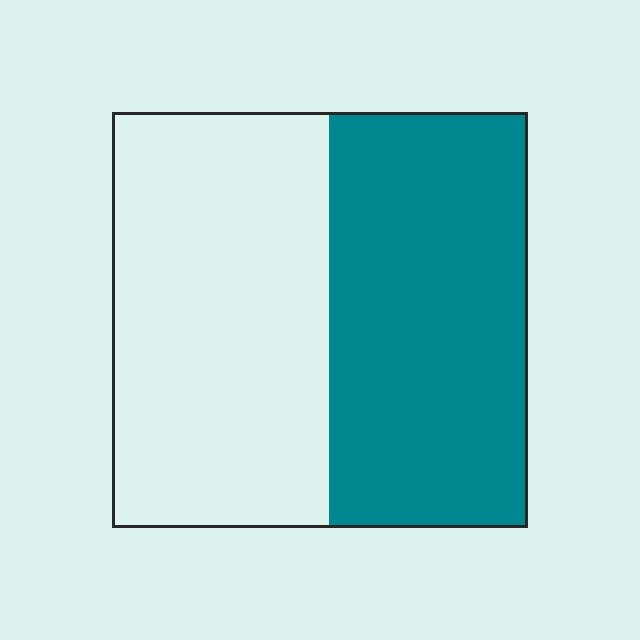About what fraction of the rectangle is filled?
About one half (1/2).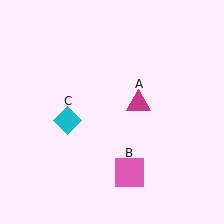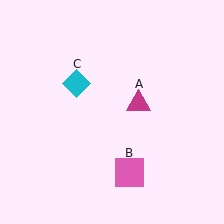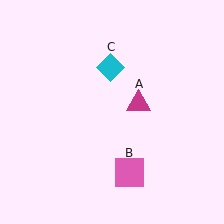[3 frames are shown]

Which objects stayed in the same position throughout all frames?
Magenta triangle (object A) and pink square (object B) remained stationary.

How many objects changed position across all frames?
1 object changed position: cyan diamond (object C).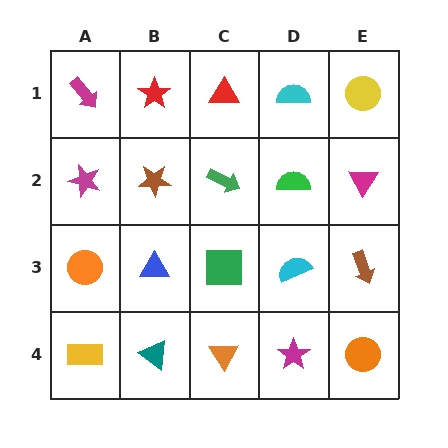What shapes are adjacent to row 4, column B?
A blue triangle (row 3, column B), a yellow rectangle (row 4, column A), an orange triangle (row 4, column C).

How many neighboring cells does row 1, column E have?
2.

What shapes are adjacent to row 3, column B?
A brown star (row 2, column B), a teal triangle (row 4, column B), an orange circle (row 3, column A), a green square (row 3, column C).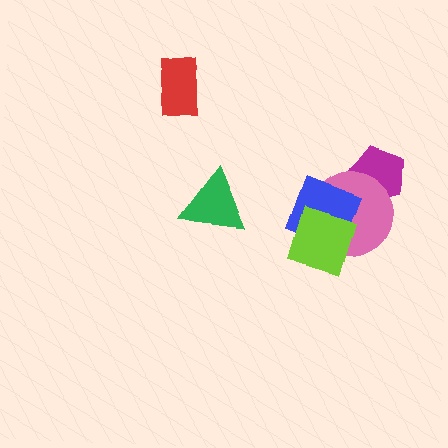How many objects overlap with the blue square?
2 objects overlap with the blue square.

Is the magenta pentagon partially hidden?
Yes, it is partially covered by another shape.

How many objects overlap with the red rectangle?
0 objects overlap with the red rectangle.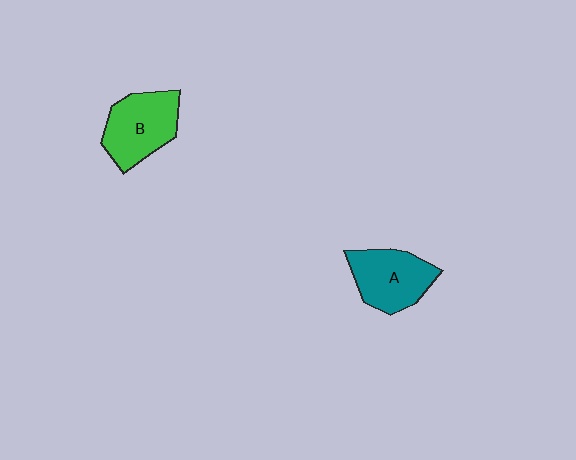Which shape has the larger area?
Shape B (green).